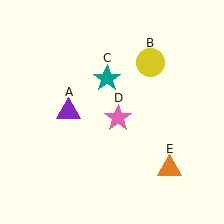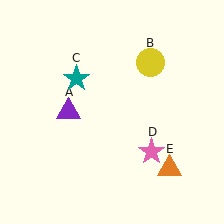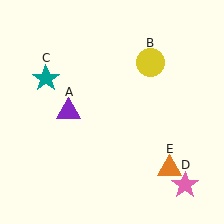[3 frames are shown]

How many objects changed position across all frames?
2 objects changed position: teal star (object C), pink star (object D).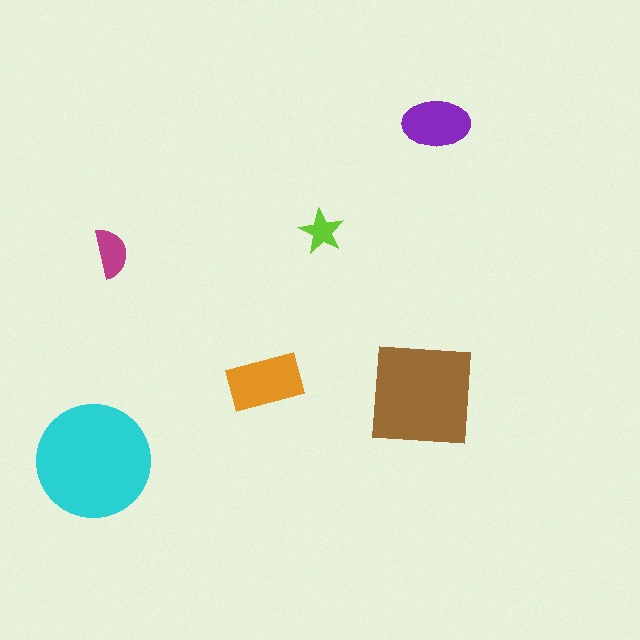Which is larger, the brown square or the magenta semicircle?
The brown square.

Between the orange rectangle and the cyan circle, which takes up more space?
The cyan circle.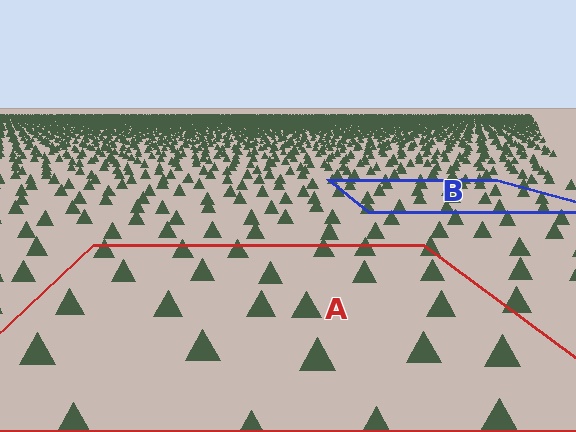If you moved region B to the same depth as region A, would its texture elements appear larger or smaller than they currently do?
They would appear larger. At a closer depth, the same texture elements are projected at a bigger on-screen size.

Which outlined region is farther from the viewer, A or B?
Region B is farther from the viewer — the texture elements inside it appear smaller and more densely packed.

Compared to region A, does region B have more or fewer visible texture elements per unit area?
Region B has more texture elements per unit area — they are packed more densely because it is farther away.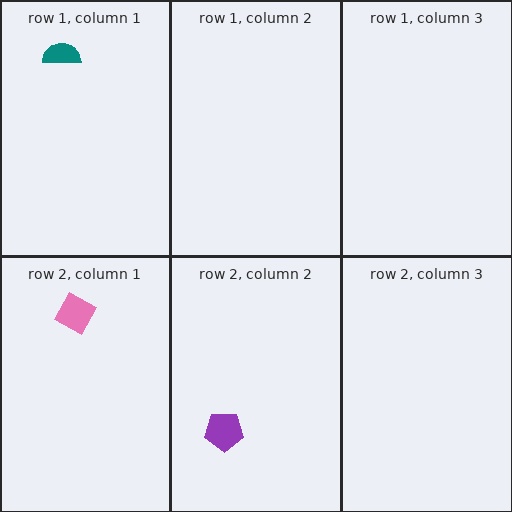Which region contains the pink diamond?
The row 2, column 1 region.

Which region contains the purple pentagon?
The row 2, column 2 region.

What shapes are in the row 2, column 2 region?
The purple pentagon.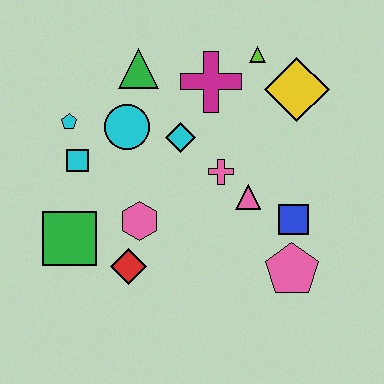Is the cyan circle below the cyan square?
No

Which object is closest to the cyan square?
The cyan pentagon is closest to the cyan square.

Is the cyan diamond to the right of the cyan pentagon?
Yes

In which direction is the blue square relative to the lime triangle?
The blue square is below the lime triangle.